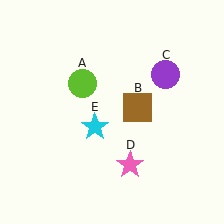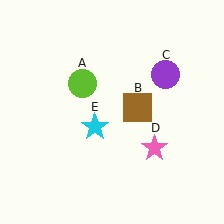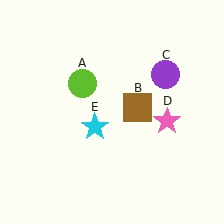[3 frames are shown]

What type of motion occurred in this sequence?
The pink star (object D) rotated counterclockwise around the center of the scene.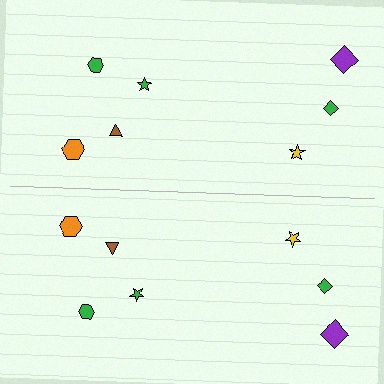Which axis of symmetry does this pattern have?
The pattern has a horizontal axis of symmetry running through the center of the image.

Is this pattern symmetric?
Yes, this pattern has bilateral (reflection) symmetry.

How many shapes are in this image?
There are 14 shapes in this image.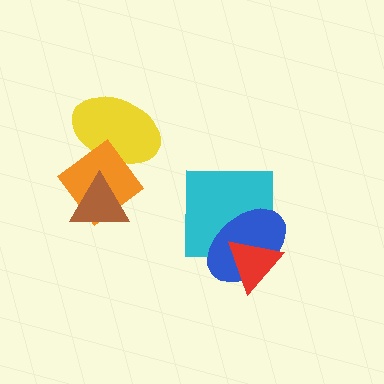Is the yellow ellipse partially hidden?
Yes, it is partially covered by another shape.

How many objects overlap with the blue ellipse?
2 objects overlap with the blue ellipse.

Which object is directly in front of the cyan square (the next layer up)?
The blue ellipse is directly in front of the cyan square.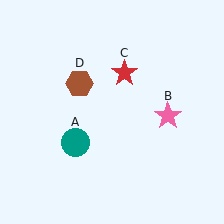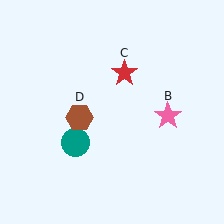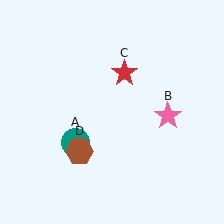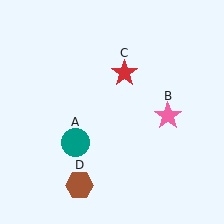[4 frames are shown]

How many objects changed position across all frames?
1 object changed position: brown hexagon (object D).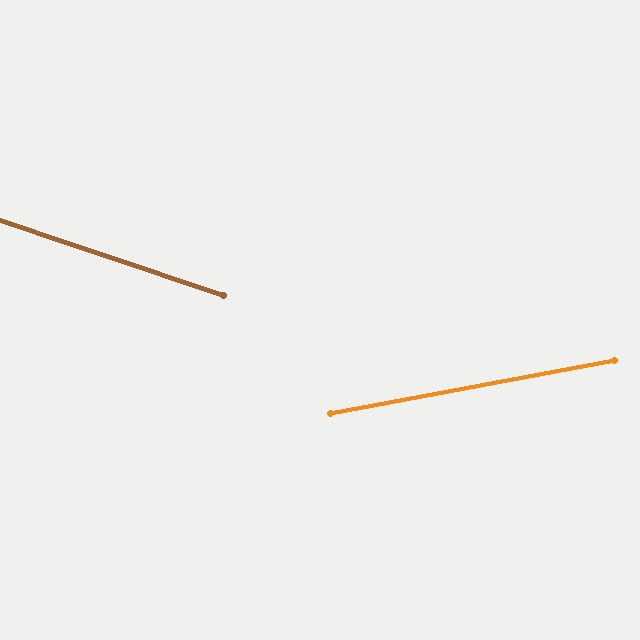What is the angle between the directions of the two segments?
Approximately 29 degrees.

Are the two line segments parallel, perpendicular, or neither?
Neither parallel nor perpendicular — they differ by about 29°.